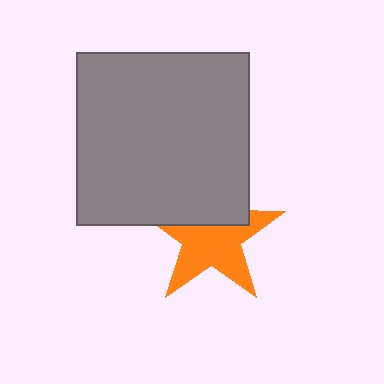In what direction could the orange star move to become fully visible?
The orange star could move down. That would shift it out from behind the gray square entirely.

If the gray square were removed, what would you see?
You would see the complete orange star.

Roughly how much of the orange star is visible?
About half of it is visible (roughly 64%).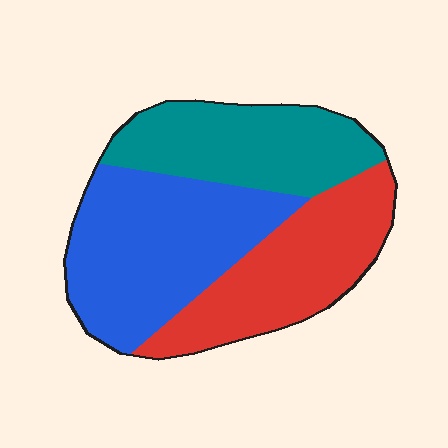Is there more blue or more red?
Blue.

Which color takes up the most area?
Blue, at roughly 40%.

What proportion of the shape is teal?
Teal covers 29% of the shape.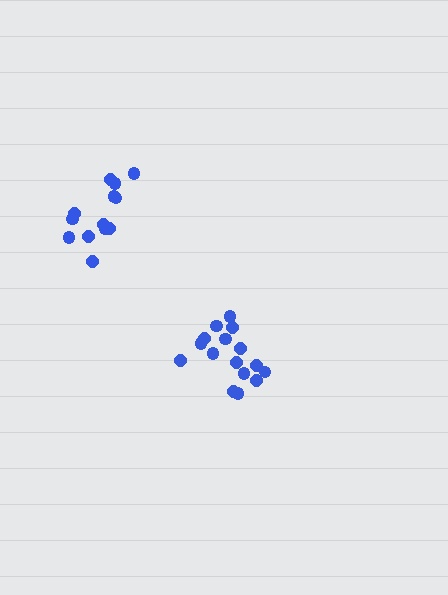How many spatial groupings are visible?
There are 2 spatial groupings.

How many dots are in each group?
Group 1: 13 dots, Group 2: 16 dots (29 total).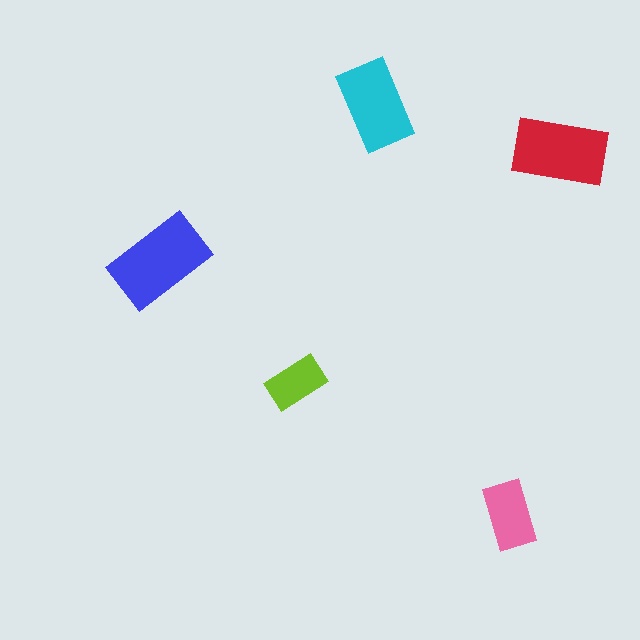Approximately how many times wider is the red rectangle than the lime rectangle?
About 1.5 times wider.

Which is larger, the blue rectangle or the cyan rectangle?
The blue one.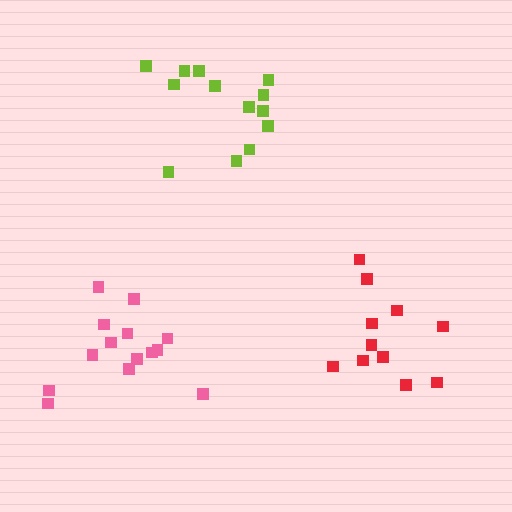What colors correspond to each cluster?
The clusters are colored: red, pink, lime.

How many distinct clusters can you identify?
There are 3 distinct clusters.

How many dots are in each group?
Group 1: 11 dots, Group 2: 14 dots, Group 3: 13 dots (38 total).